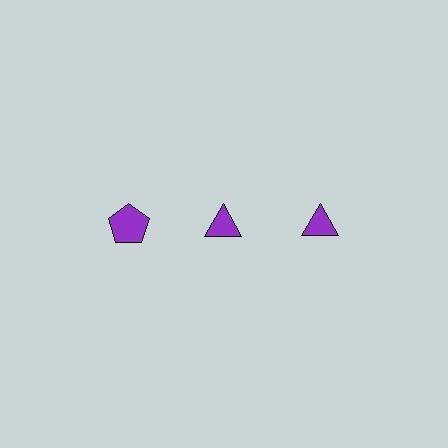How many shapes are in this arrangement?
There are 3 shapes arranged in a grid pattern.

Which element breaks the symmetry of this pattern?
The purple pentagon in the top row, leftmost column breaks the symmetry. All other shapes are purple triangles.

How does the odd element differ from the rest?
It has a different shape: pentagon instead of triangle.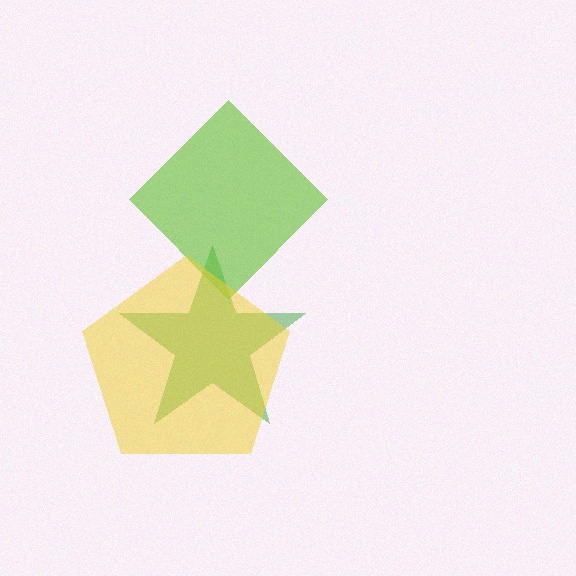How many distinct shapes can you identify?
There are 3 distinct shapes: a green star, a lime diamond, a yellow pentagon.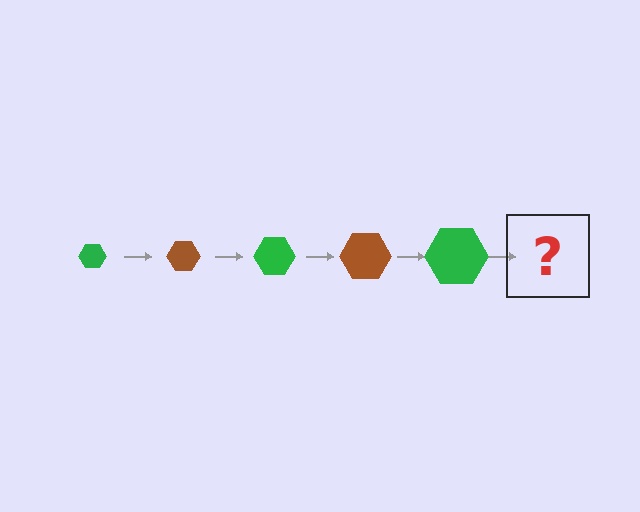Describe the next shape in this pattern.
It should be a brown hexagon, larger than the previous one.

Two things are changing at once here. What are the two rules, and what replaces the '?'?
The two rules are that the hexagon grows larger each step and the color cycles through green and brown. The '?' should be a brown hexagon, larger than the previous one.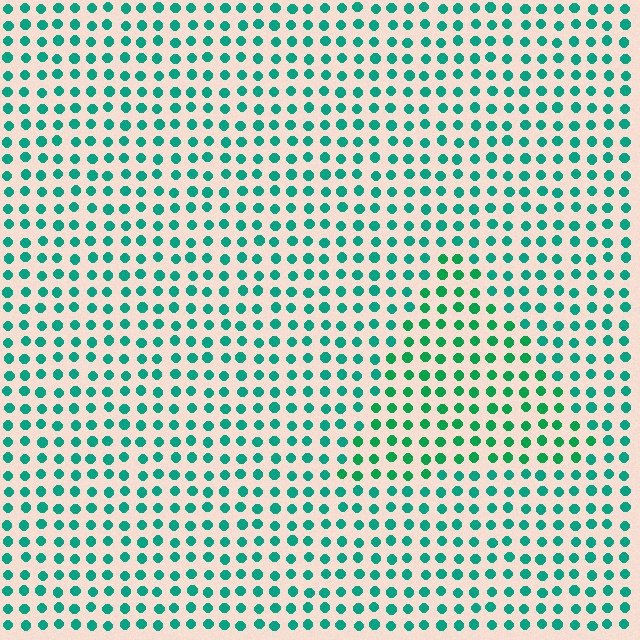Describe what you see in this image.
The image is filled with small teal elements in a uniform arrangement. A triangle-shaped region is visible where the elements are tinted to a slightly different hue, forming a subtle color boundary.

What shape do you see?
I see a triangle.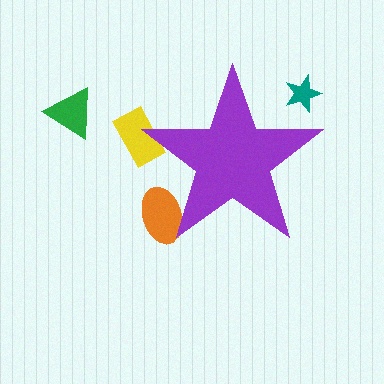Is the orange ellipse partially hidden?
Yes, the orange ellipse is partially hidden behind the purple star.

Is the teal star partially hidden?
Yes, the teal star is partially hidden behind the purple star.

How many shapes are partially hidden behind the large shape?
3 shapes are partially hidden.